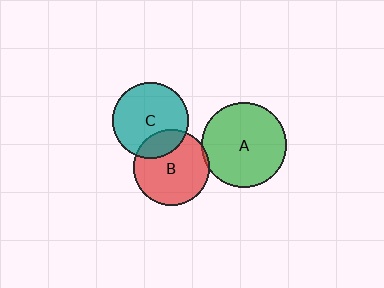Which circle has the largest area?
Circle A (green).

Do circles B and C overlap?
Yes.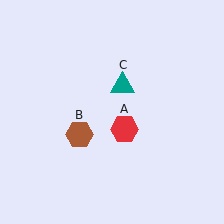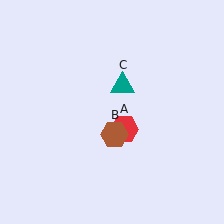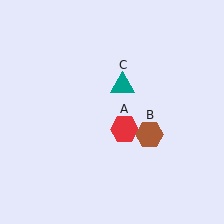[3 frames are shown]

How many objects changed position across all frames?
1 object changed position: brown hexagon (object B).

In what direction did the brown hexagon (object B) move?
The brown hexagon (object B) moved right.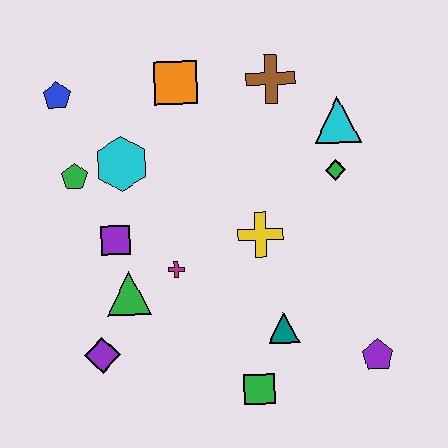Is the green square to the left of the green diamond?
Yes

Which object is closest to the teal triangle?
The green square is closest to the teal triangle.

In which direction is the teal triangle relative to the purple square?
The teal triangle is to the right of the purple square.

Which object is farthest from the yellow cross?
The blue pentagon is farthest from the yellow cross.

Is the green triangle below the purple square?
Yes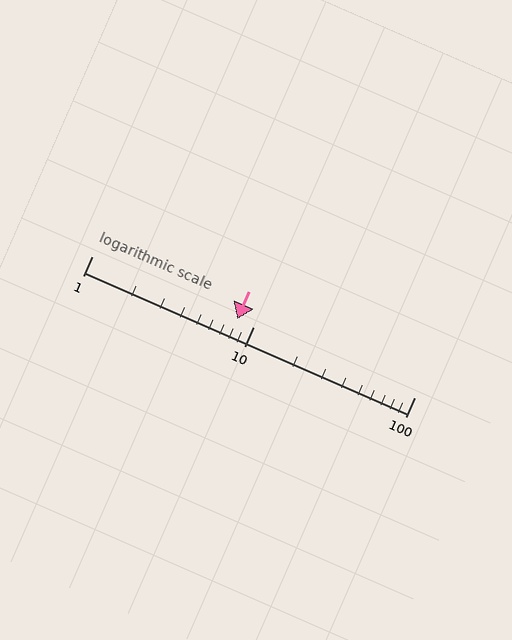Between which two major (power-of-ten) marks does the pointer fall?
The pointer is between 1 and 10.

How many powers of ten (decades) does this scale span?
The scale spans 2 decades, from 1 to 100.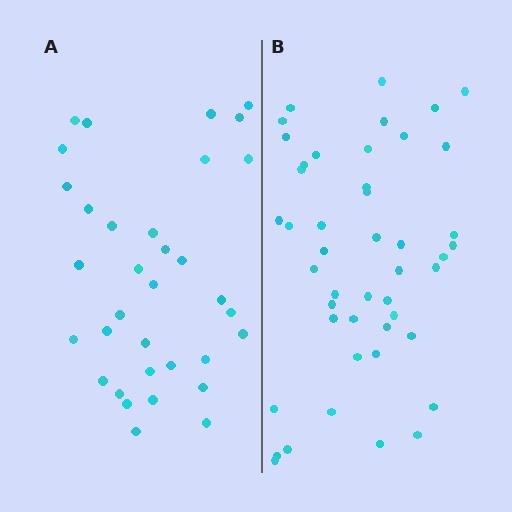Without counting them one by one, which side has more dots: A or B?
Region B (the right region) has more dots.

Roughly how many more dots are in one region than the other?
Region B has roughly 12 or so more dots than region A.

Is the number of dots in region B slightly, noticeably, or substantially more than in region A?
Region B has noticeably more, but not dramatically so. The ratio is roughly 1.4 to 1.